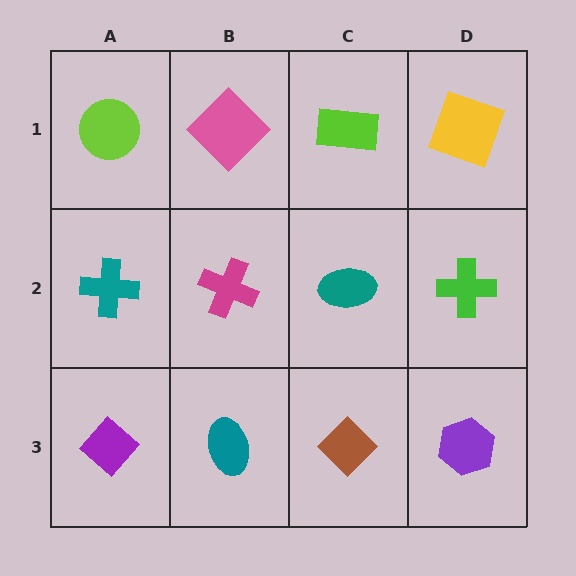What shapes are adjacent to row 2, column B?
A pink diamond (row 1, column B), a teal ellipse (row 3, column B), a teal cross (row 2, column A), a teal ellipse (row 2, column C).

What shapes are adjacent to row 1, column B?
A magenta cross (row 2, column B), a lime circle (row 1, column A), a lime rectangle (row 1, column C).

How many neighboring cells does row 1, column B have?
3.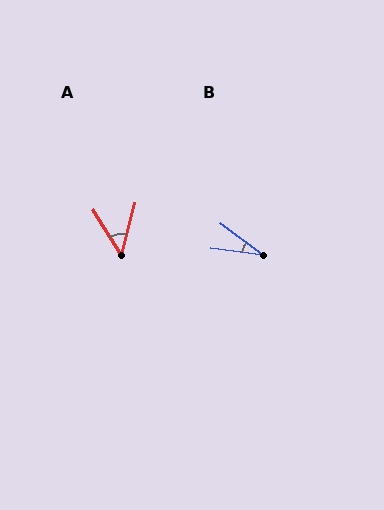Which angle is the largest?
A, at approximately 46 degrees.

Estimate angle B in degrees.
Approximately 30 degrees.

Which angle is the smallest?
B, at approximately 30 degrees.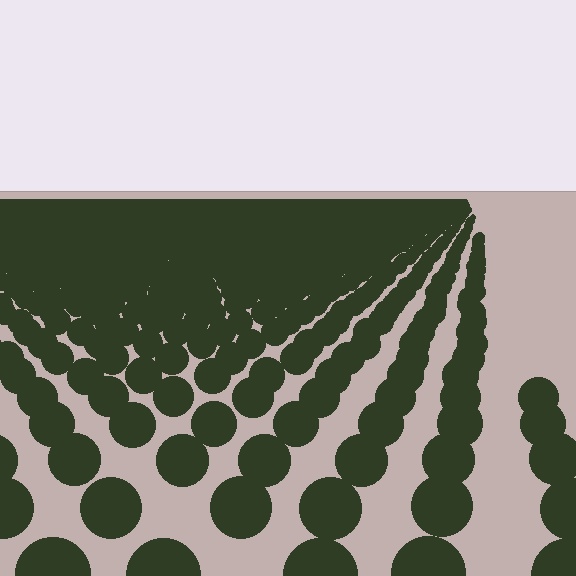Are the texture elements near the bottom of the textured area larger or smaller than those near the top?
Larger. Near the bottom, elements are closer to the viewer and appear at a bigger on-screen size.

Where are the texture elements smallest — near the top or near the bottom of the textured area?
Near the top.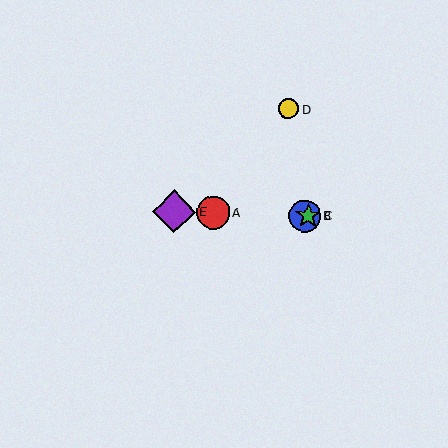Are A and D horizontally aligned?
No, A is at y≈213 and D is at y≈109.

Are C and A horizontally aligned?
Yes, both are at y≈216.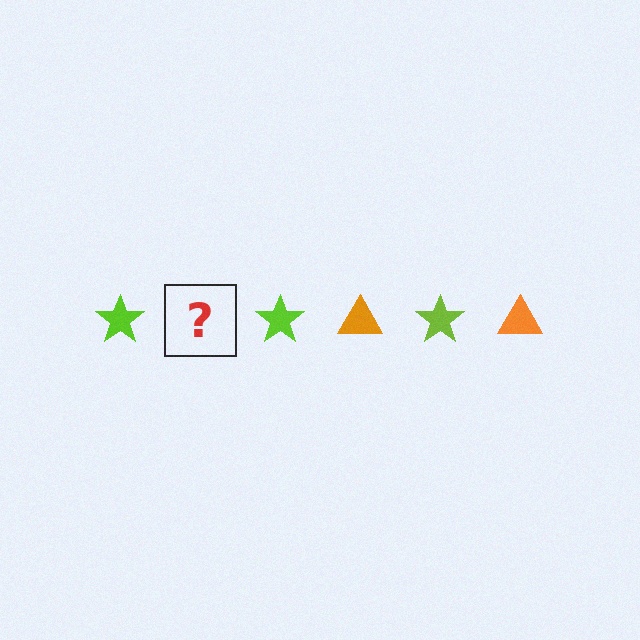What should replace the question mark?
The question mark should be replaced with an orange triangle.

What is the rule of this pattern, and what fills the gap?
The rule is that the pattern alternates between lime star and orange triangle. The gap should be filled with an orange triangle.